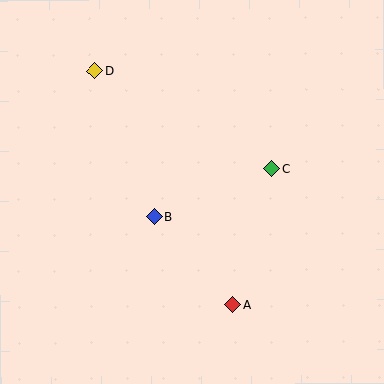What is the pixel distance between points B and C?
The distance between B and C is 127 pixels.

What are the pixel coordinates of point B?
Point B is at (154, 217).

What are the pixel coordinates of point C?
Point C is at (272, 168).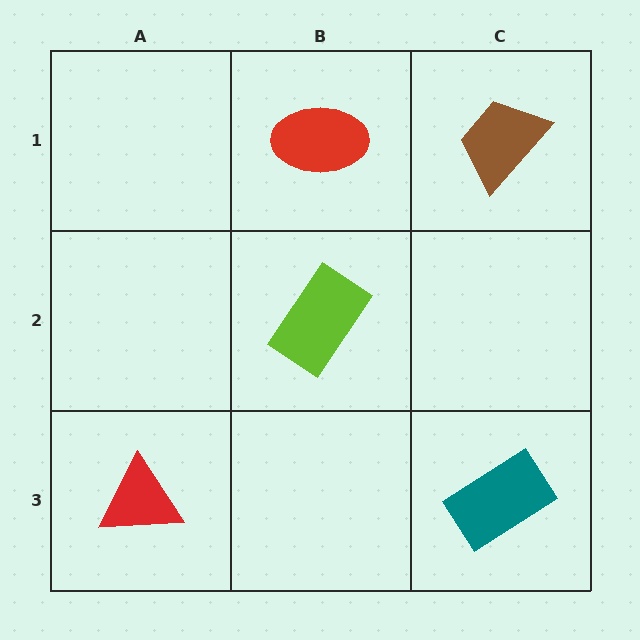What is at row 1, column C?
A brown trapezoid.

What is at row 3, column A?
A red triangle.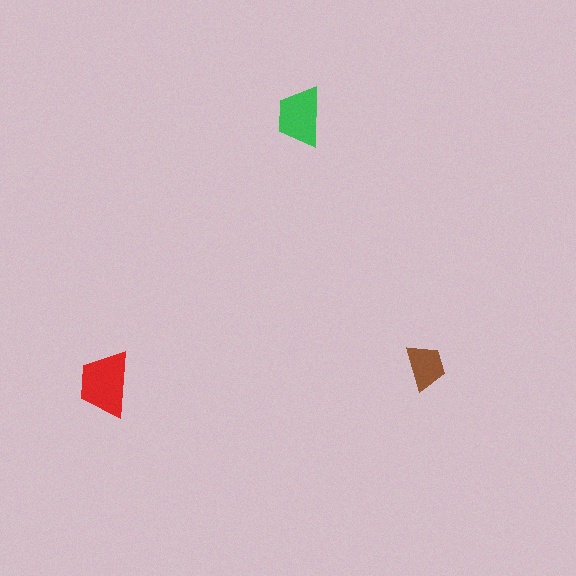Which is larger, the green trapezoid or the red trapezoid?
The red one.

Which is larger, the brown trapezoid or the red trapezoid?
The red one.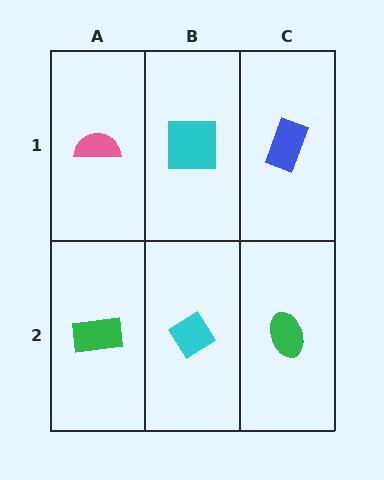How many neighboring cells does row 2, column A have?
2.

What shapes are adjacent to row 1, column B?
A cyan diamond (row 2, column B), a pink semicircle (row 1, column A), a blue rectangle (row 1, column C).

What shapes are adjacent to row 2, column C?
A blue rectangle (row 1, column C), a cyan diamond (row 2, column B).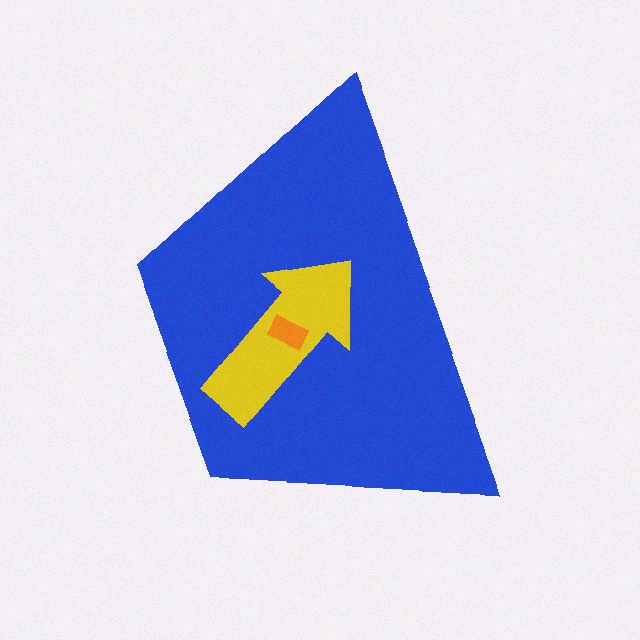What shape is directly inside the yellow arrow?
The orange rectangle.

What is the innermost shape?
The orange rectangle.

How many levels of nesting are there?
3.